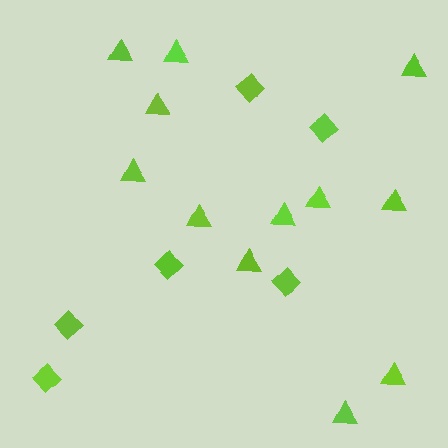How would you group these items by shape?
There are 2 groups: one group of diamonds (6) and one group of triangles (12).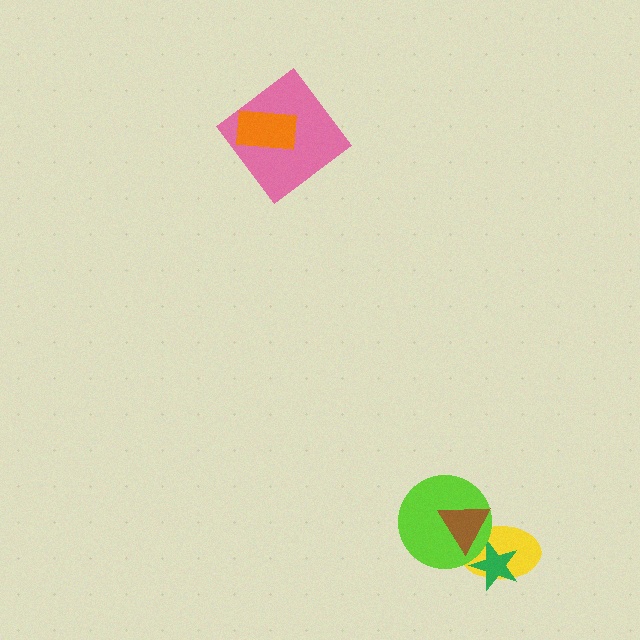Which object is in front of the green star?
The brown triangle is in front of the green star.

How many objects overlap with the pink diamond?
1 object overlaps with the pink diamond.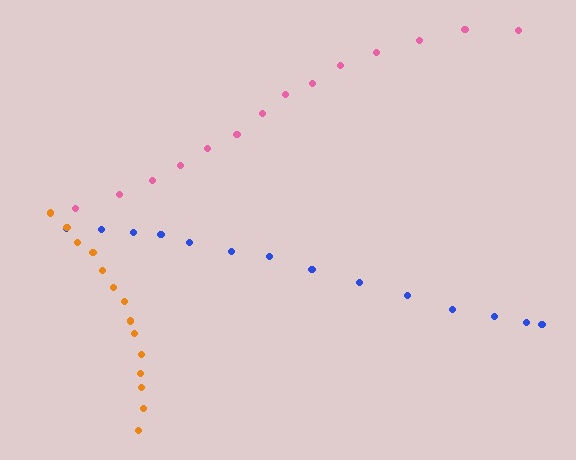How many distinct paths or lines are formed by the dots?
There are 3 distinct paths.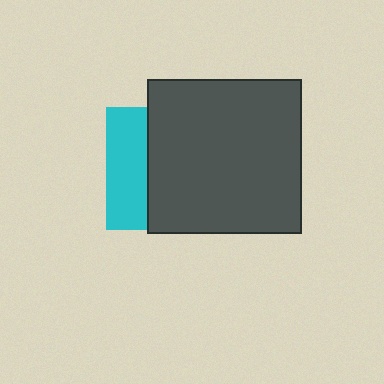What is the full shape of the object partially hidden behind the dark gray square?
The partially hidden object is a cyan square.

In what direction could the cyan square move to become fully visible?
The cyan square could move left. That would shift it out from behind the dark gray square entirely.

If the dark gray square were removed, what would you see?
You would see the complete cyan square.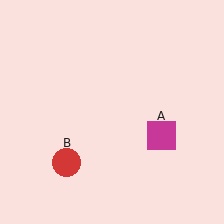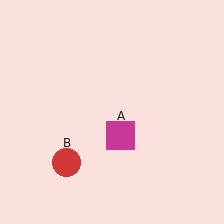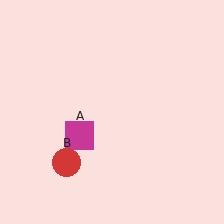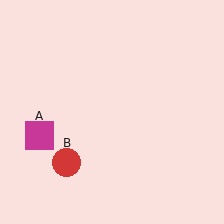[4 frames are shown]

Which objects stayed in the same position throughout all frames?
Red circle (object B) remained stationary.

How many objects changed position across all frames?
1 object changed position: magenta square (object A).